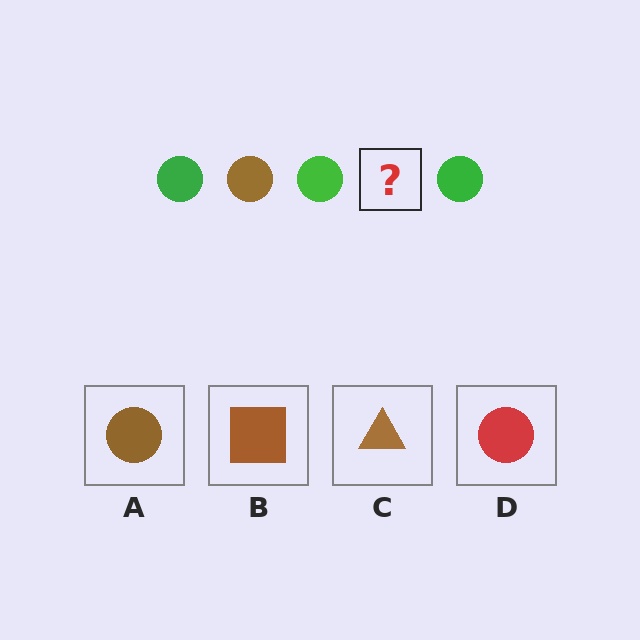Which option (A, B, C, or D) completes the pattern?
A.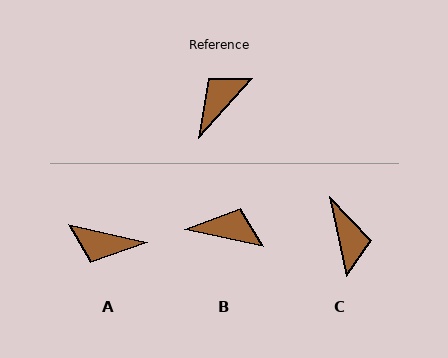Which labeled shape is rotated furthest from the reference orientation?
C, about 126 degrees away.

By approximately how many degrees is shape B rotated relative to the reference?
Approximately 60 degrees clockwise.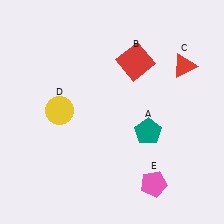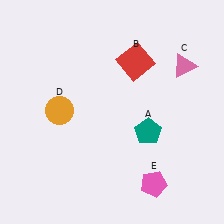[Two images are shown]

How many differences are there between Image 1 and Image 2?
There are 2 differences between the two images.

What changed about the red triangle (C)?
In Image 1, C is red. In Image 2, it changed to pink.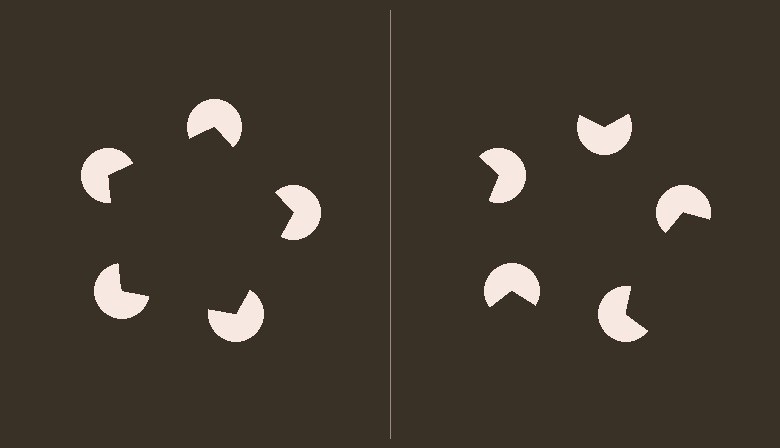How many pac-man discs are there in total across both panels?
10 — 5 on each side.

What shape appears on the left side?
An illusory pentagon.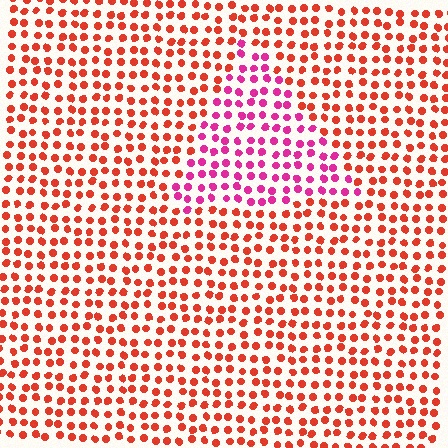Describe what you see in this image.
The image is filled with small red elements in a uniform arrangement. A triangle-shaped region is visible where the elements are tinted to a slightly different hue, forming a subtle color boundary.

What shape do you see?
I see a triangle.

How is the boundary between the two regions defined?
The boundary is defined purely by a slight shift in hue (about 43 degrees). Spacing, size, and orientation are identical on both sides.